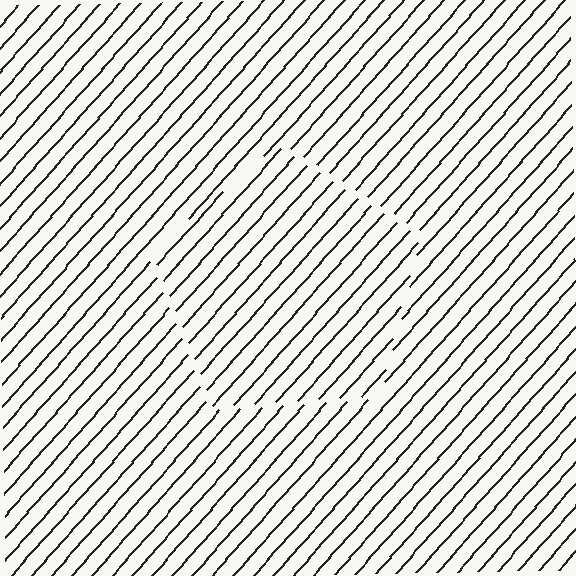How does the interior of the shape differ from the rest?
The interior of the shape contains the same grating, shifted by half a period — the contour is defined by the phase discontinuity where line-ends from the inner and outer gratings abut.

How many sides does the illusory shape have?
5 sides — the line-ends trace a pentagon.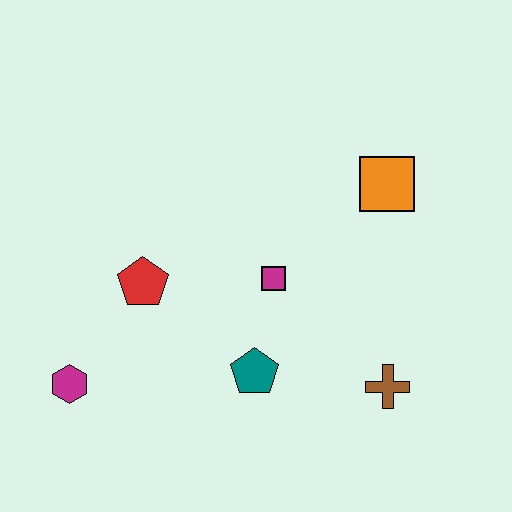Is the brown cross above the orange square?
No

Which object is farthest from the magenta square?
The magenta hexagon is farthest from the magenta square.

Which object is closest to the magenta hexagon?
The red pentagon is closest to the magenta hexagon.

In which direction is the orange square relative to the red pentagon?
The orange square is to the right of the red pentagon.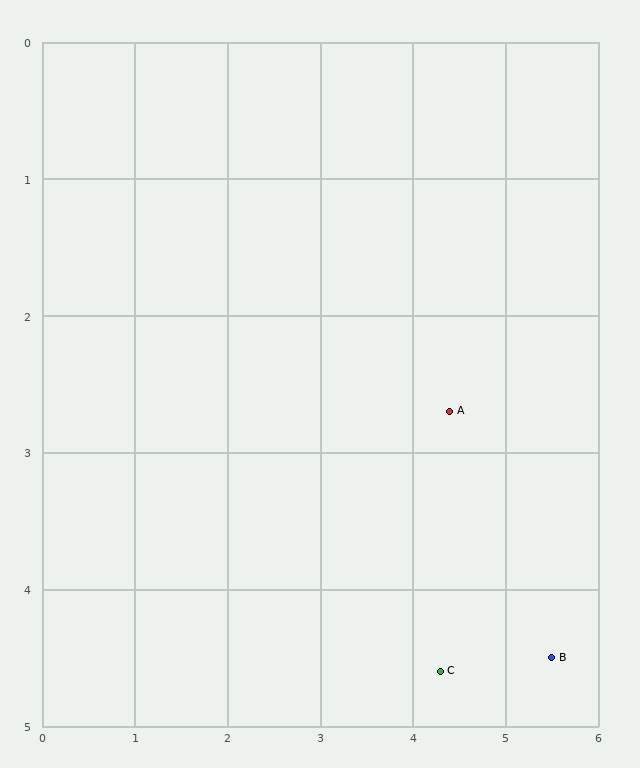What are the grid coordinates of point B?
Point B is at approximately (5.5, 4.5).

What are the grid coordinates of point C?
Point C is at approximately (4.3, 4.6).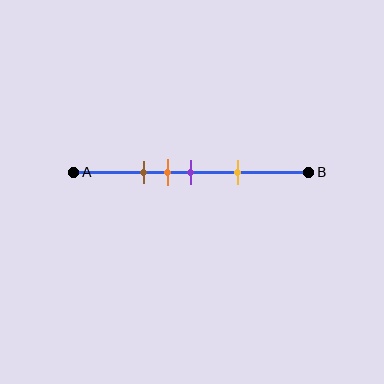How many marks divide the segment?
There are 4 marks dividing the segment.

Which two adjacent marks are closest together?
The orange and purple marks are the closest adjacent pair.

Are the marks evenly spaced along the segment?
No, the marks are not evenly spaced.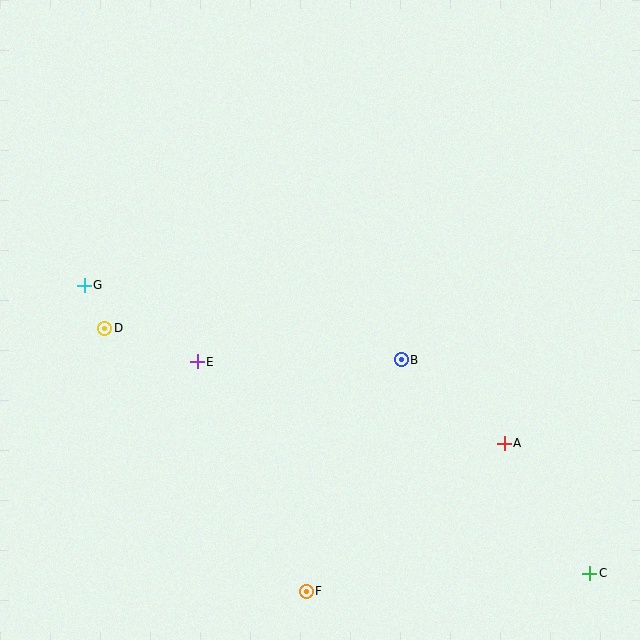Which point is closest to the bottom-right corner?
Point C is closest to the bottom-right corner.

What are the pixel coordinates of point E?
Point E is at (197, 362).